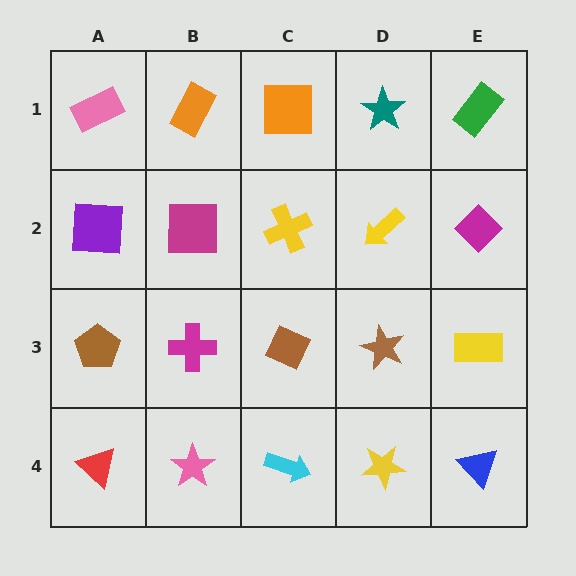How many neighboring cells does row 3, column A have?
3.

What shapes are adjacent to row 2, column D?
A teal star (row 1, column D), a brown star (row 3, column D), a yellow cross (row 2, column C), a magenta diamond (row 2, column E).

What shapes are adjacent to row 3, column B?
A magenta square (row 2, column B), a pink star (row 4, column B), a brown pentagon (row 3, column A), a brown diamond (row 3, column C).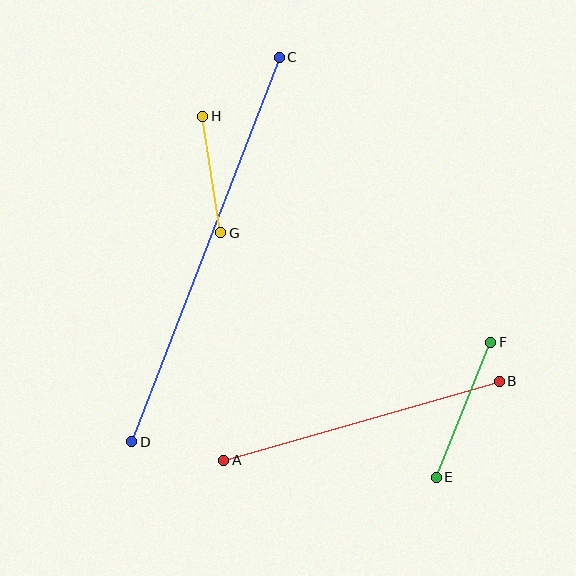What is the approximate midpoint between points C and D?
The midpoint is at approximately (206, 250) pixels.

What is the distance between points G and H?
The distance is approximately 118 pixels.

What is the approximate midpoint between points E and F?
The midpoint is at approximately (464, 410) pixels.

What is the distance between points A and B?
The distance is approximately 287 pixels.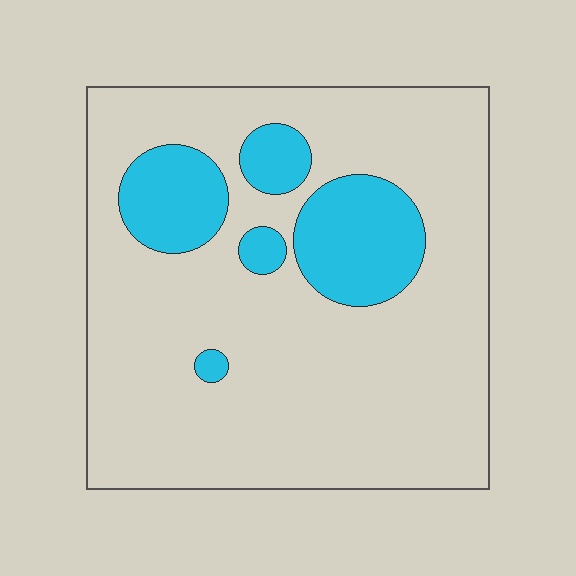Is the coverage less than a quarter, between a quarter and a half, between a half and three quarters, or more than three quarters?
Less than a quarter.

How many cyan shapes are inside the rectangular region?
5.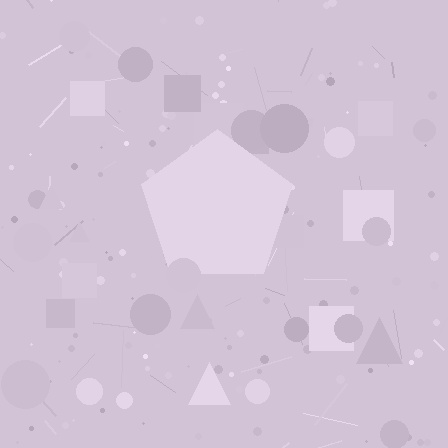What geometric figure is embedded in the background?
A pentagon is embedded in the background.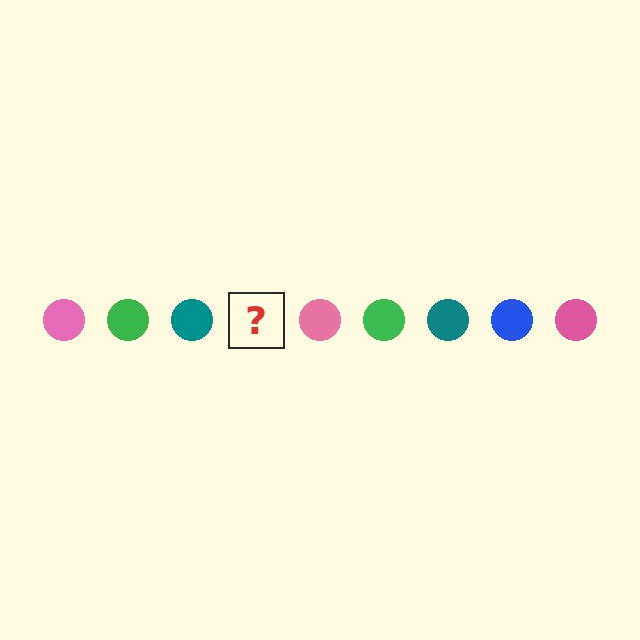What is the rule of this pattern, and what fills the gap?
The rule is that the pattern cycles through pink, green, teal, blue circles. The gap should be filled with a blue circle.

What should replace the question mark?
The question mark should be replaced with a blue circle.